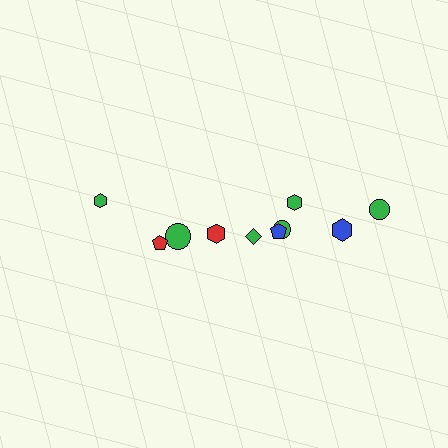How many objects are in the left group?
There are 4 objects.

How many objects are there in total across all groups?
There are 10 objects.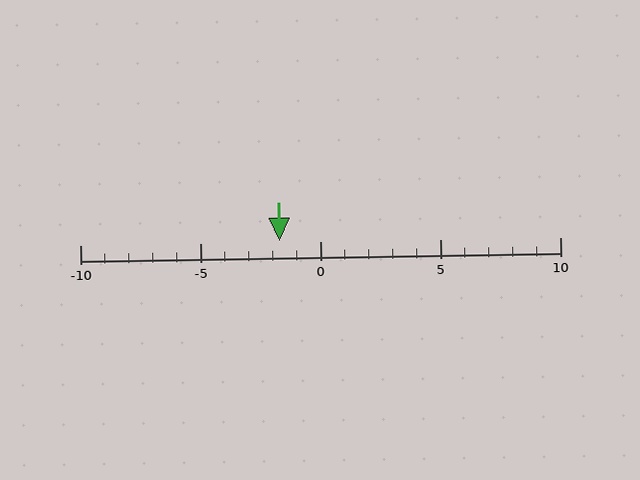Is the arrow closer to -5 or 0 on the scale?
The arrow is closer to 0.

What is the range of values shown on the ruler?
The ruler shows values from -10 to 10.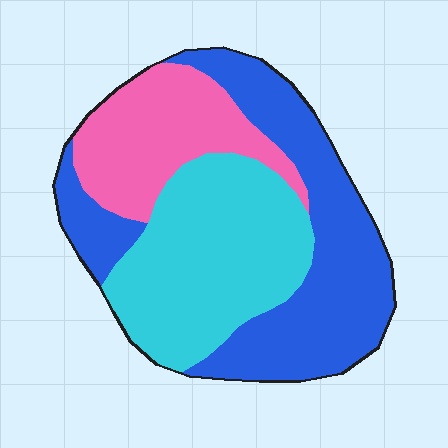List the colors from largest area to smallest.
From largest to smallest: blue, cyan, pink.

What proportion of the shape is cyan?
Cyan covers around 35% of the shape.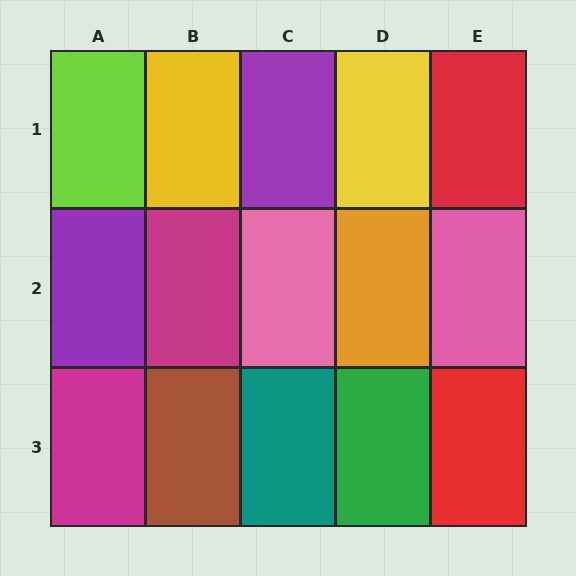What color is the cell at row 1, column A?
Lime.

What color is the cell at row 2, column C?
Pink.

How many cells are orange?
1 cell is orange.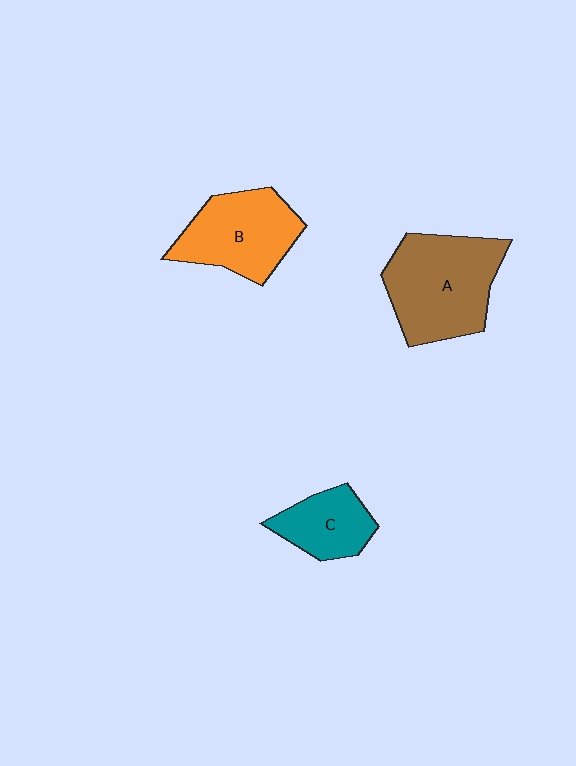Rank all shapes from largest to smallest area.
From largest to smallest: A (brown), B (orange), C (teal).